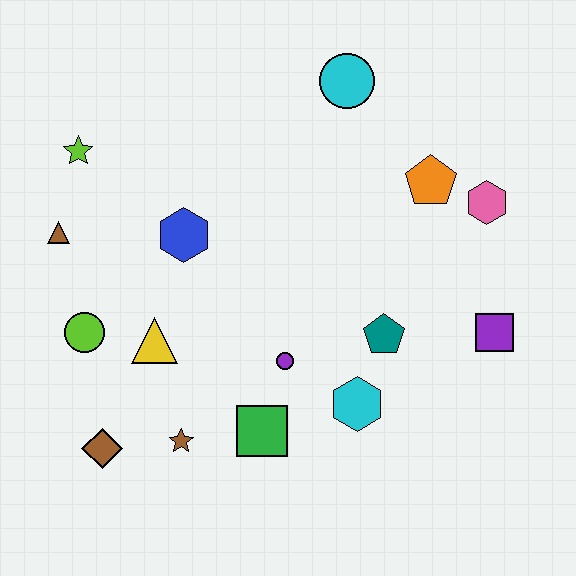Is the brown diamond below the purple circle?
Yes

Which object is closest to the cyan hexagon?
The teal pentagon is closest to the cyan hexagon.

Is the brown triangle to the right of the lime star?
No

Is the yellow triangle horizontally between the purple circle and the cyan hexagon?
No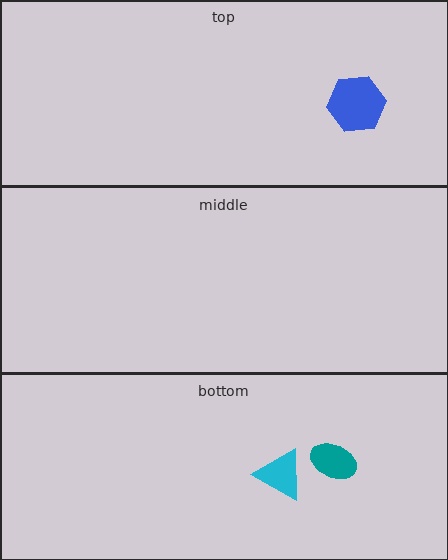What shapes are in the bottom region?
The cyan triangle, the teal ellipse.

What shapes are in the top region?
The blue hexagon.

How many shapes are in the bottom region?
2.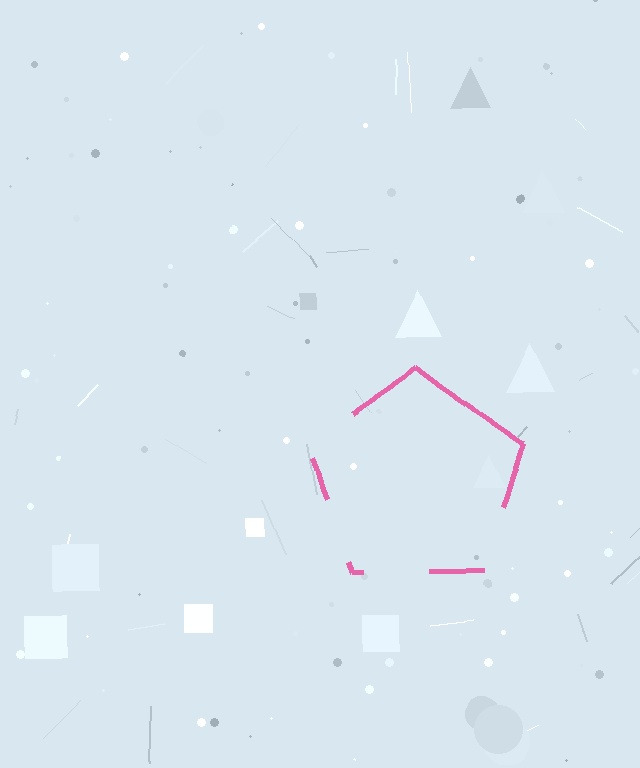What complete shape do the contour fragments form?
The contour fragments form a pentagon.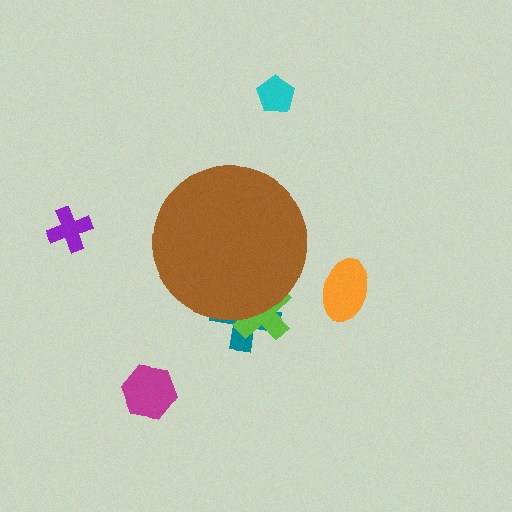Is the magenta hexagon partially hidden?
No, the magenta hexagon is fully visible.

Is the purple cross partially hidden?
No, the purple cross is fully visible.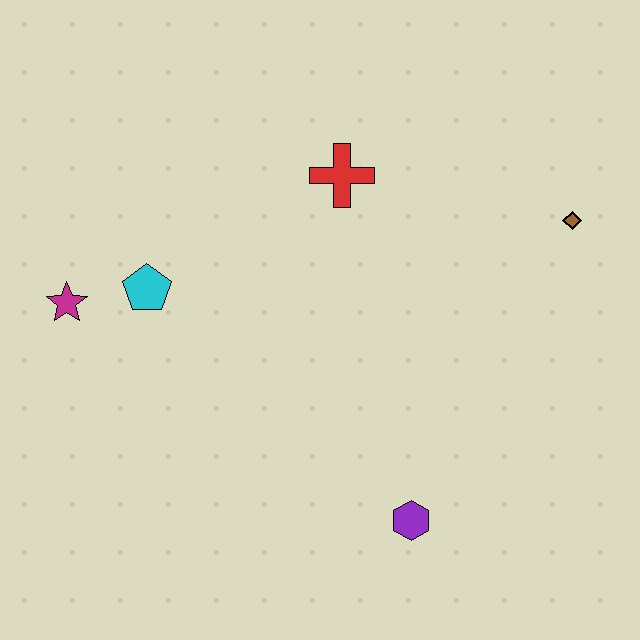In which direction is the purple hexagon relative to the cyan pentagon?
The purple hexagon is to the right of the cyan pentagon.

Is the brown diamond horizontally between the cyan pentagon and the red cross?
No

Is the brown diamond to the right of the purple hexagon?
Yes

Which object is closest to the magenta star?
The cyan pentagon is closest to the magenta star.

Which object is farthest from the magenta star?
The brown diamond is farthest from the magenta star.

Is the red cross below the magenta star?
No